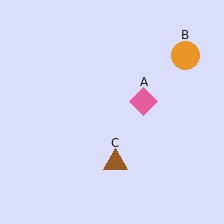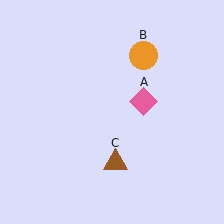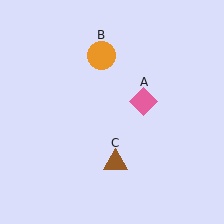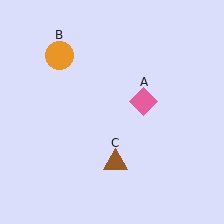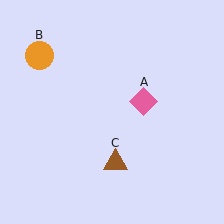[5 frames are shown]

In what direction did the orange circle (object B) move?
The orange circle (object B) moved left.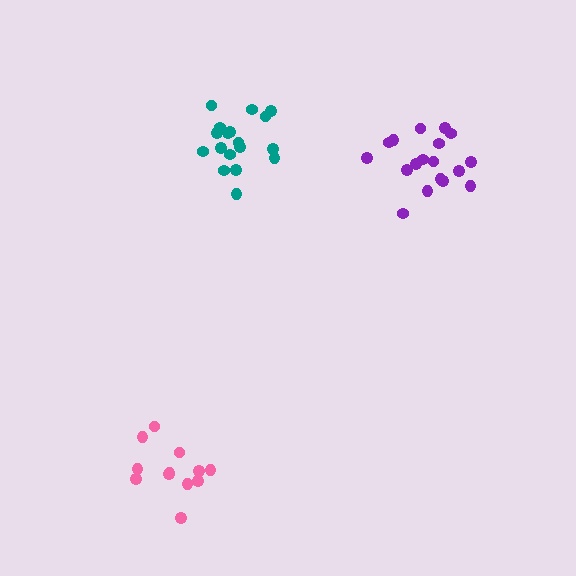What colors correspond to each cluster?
The clusters are colored: pink, purple, teal.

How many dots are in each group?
Group 1: 12 dots, Group 2: 18 dots, Group 3: 18 dots (48 total).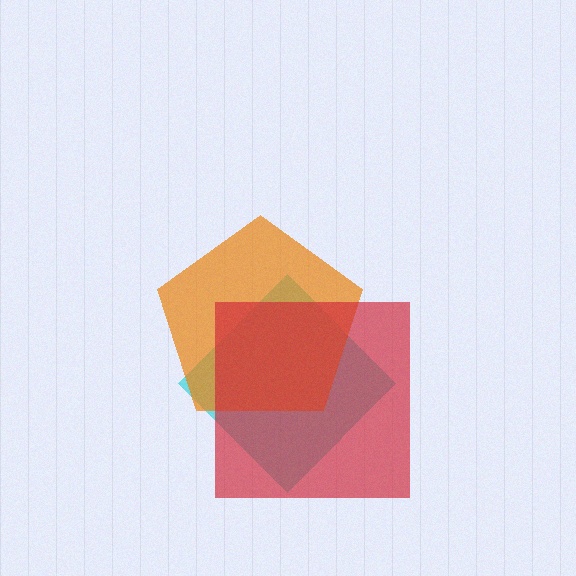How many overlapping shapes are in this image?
There are 3 overlapping shapes in the image.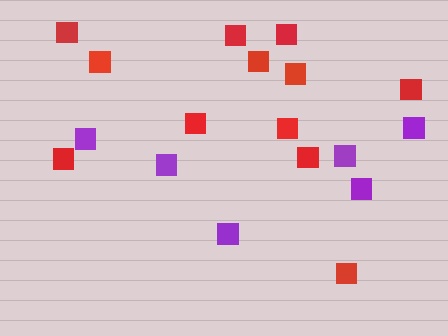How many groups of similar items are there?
There are 2 groups: one group of red squares (12) and one group of purple squares (6).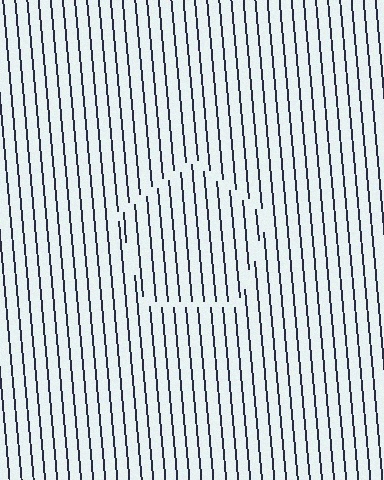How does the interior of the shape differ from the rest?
The interior of the shape contains the same grating, shifted by half a period — the contour is defined by the phase discontinuity where line-ends from the inner and outer gratings abut.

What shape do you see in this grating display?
An illusory pentagon. The interior of the shape contains the same grating, shifted by half a period — the contour is defined by the phase discontinuity where line-ends from the inner and outer gratings abut.